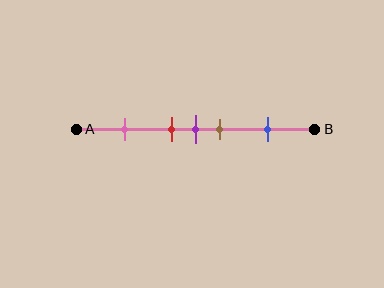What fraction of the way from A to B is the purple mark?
The purple mark is approximately 50% (0.5) of the way from A to B.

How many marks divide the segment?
There are 5 marks dividing the segment.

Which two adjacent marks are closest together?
The red and purple marks are the closest adjacent pair.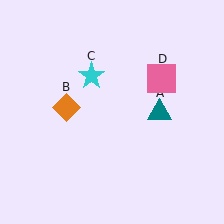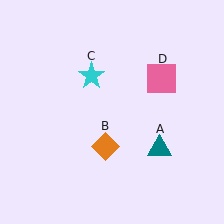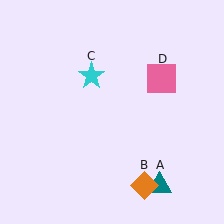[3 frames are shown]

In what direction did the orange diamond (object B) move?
The orange diamond (object B) moved down and to the right.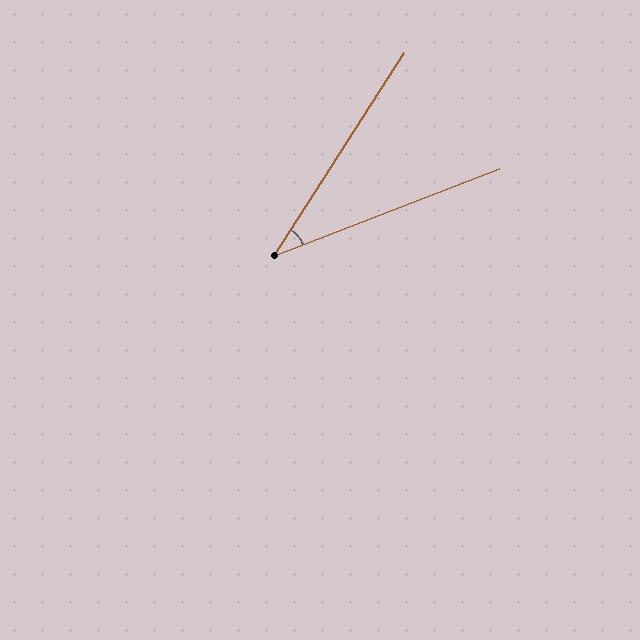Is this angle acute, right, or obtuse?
It is acute.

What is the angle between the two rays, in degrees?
Approximately 36 degrees.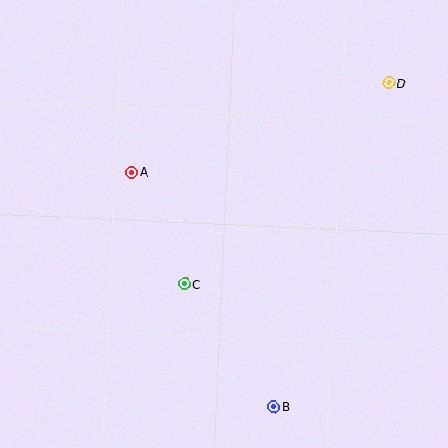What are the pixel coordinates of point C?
Point C is at (185, 284).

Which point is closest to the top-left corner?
Point A is closest to the top-left corner.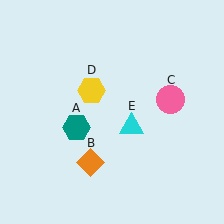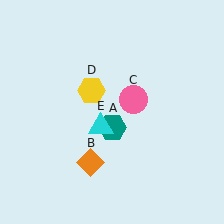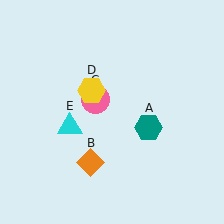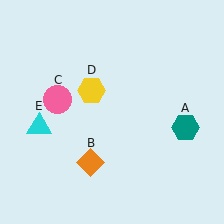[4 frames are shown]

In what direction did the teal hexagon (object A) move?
The teal hexagon (object A) moved right.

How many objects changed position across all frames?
3 objects changed position: teal hexagon (object A), pink circle (object C), cyan triangle (object E).